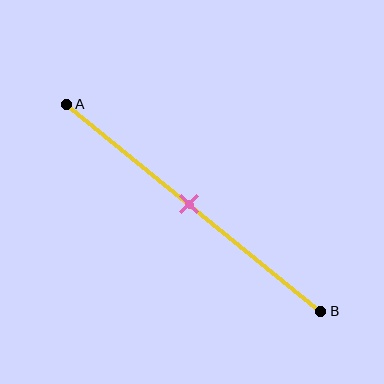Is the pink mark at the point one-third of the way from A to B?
No, the mark is at about 50% from A, not at the 33% one-third point.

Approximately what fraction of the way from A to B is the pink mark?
The pink mark is approximately 50% of the way from A to B.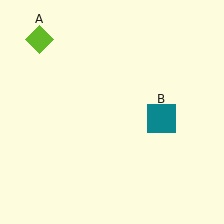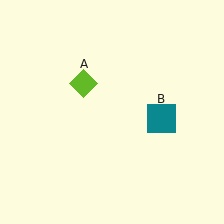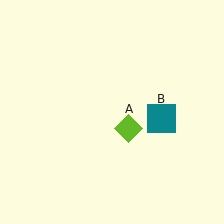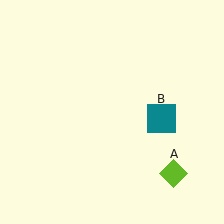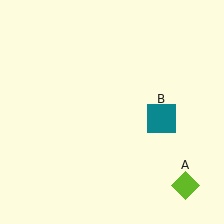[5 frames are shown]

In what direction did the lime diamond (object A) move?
The lime diamond (object A) moved down and to the right.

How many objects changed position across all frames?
1 object changed position: lime diamond (object A).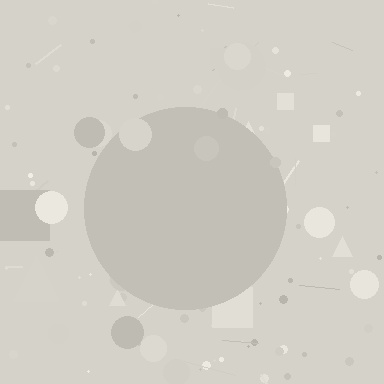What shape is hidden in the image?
A circle is hidden in the image.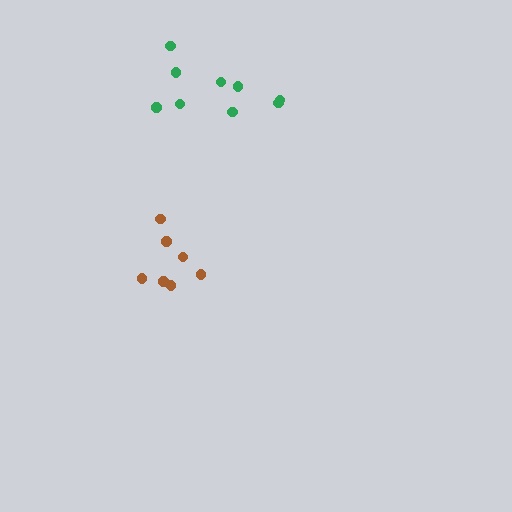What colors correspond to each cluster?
The clusters are colored: green, brown.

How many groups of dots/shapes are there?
There are 2 groups.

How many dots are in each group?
Group 1: 9 dots, Group 2: 7 dots (16 total).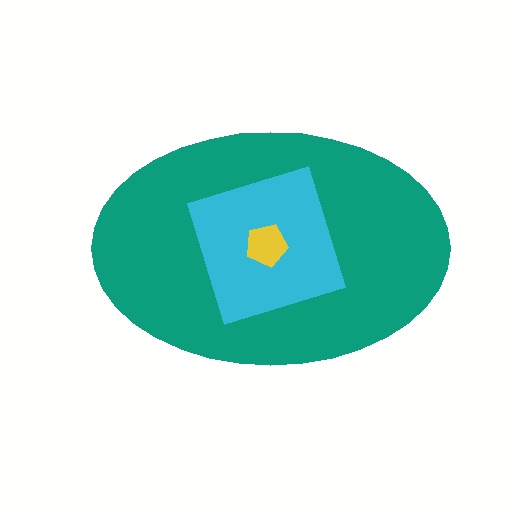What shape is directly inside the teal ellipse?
The cyan diamond.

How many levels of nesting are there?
3.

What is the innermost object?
The yellow pentagon.